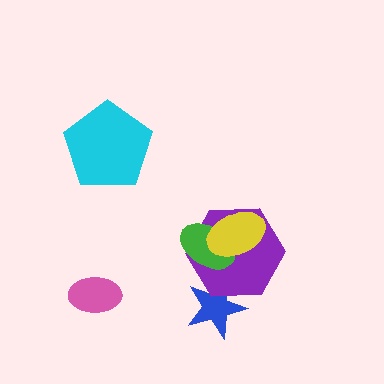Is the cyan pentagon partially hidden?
No, no other shape covers it.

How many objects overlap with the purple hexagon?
3 objects overlap with the purple hexagon.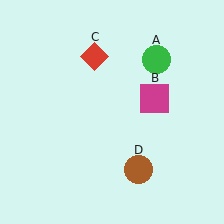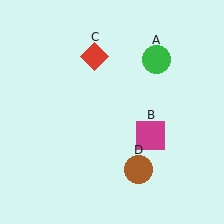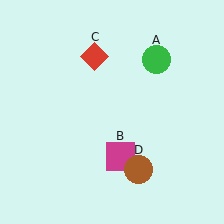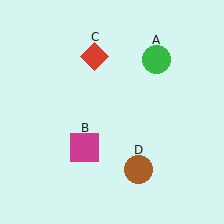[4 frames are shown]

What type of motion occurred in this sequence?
The magenta square (object B) rotated clockwise around the center of the scene.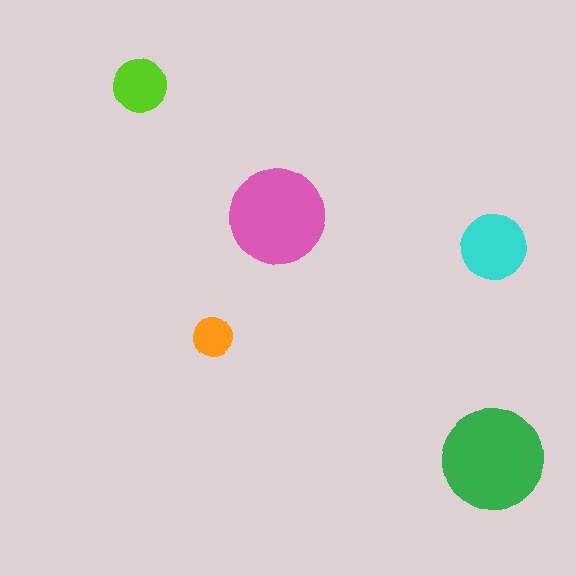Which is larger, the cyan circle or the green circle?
The green one.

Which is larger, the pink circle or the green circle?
The green one.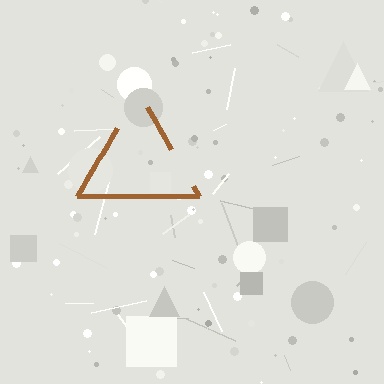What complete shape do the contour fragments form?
The contour fragments form a triangle.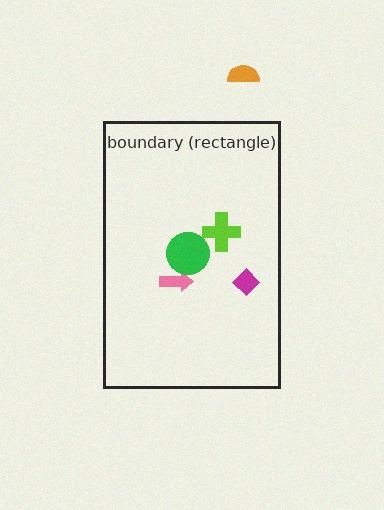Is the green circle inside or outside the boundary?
Inside.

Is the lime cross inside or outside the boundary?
Inside.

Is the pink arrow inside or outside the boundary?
Inside.